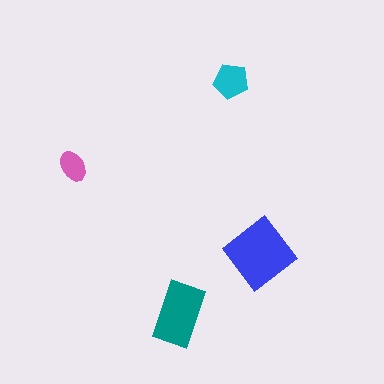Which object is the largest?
The blue diamond.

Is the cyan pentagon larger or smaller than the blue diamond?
Smaller.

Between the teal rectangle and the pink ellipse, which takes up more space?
The teal rectangle.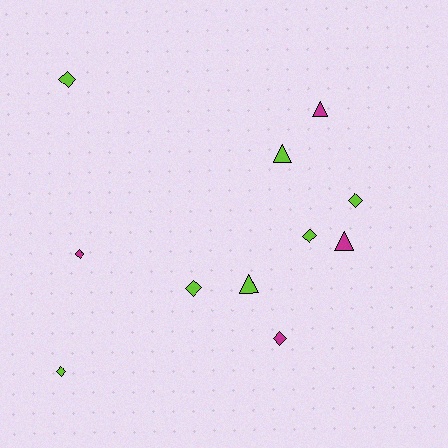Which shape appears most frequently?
Diamond, with 7 objects.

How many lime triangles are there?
There are 2 lime triangles.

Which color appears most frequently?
Lime, with 7 objects.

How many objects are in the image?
There are 11 objects.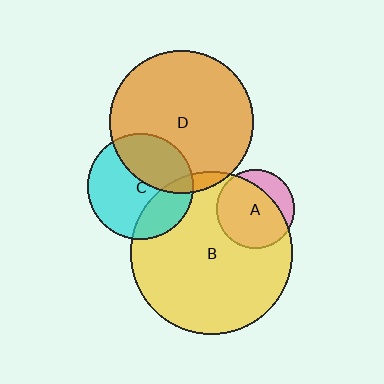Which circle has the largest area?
Circle B (yellow).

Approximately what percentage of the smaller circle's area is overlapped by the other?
Approximately 35%.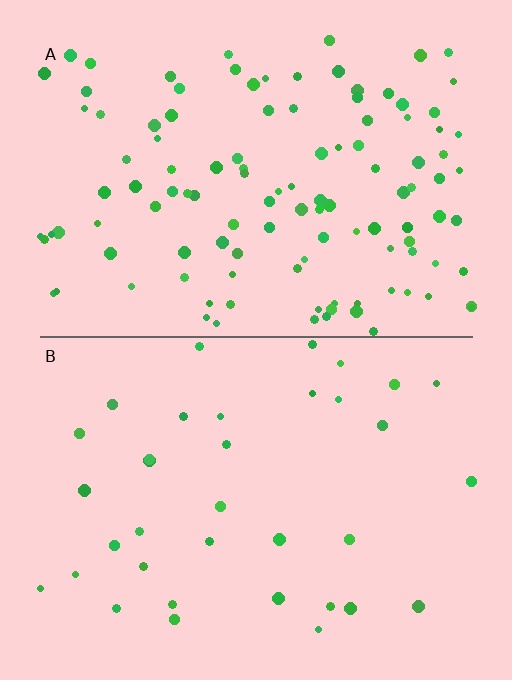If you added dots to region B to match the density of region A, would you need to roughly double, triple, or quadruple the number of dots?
Approximately triple.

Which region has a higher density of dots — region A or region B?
A (the top).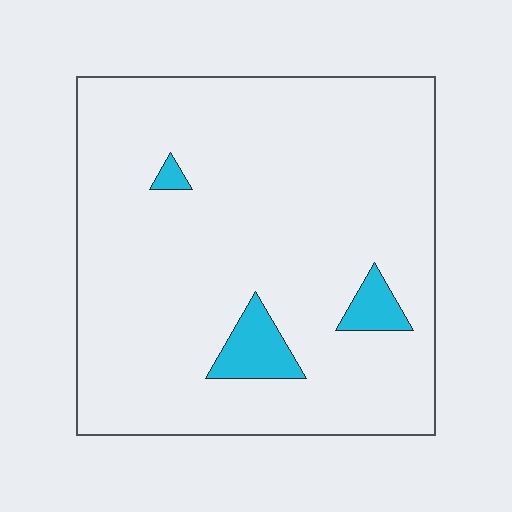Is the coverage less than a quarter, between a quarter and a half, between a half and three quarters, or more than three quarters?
Less than a quarter.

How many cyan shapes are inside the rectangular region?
3.